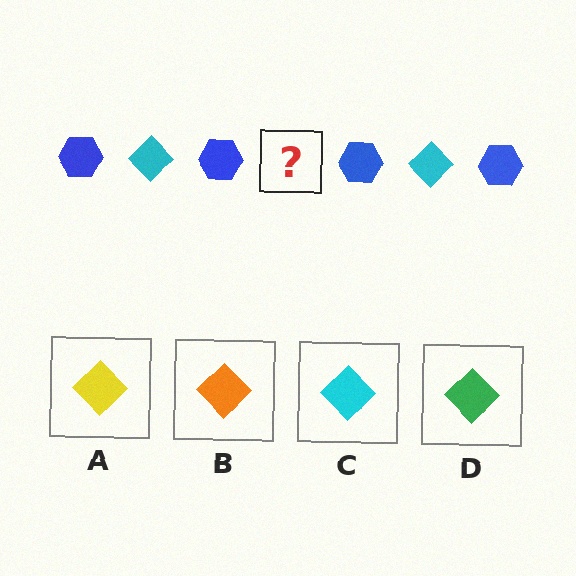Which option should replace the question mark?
Option C.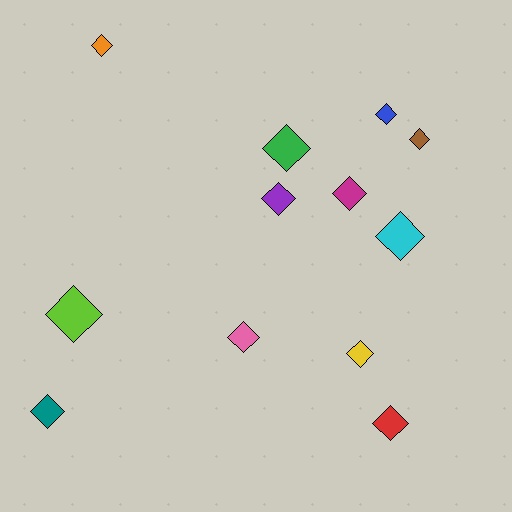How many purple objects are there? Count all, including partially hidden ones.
There is 1 purple object.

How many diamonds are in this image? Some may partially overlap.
There are 12 diamonds.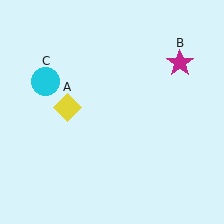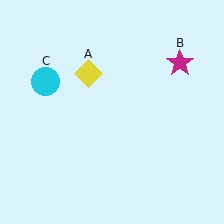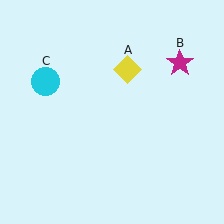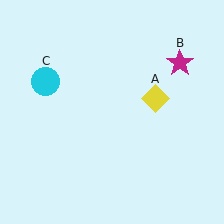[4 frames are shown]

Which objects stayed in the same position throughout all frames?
Magenta star (object B) and cyan circle (object C) remained stationary.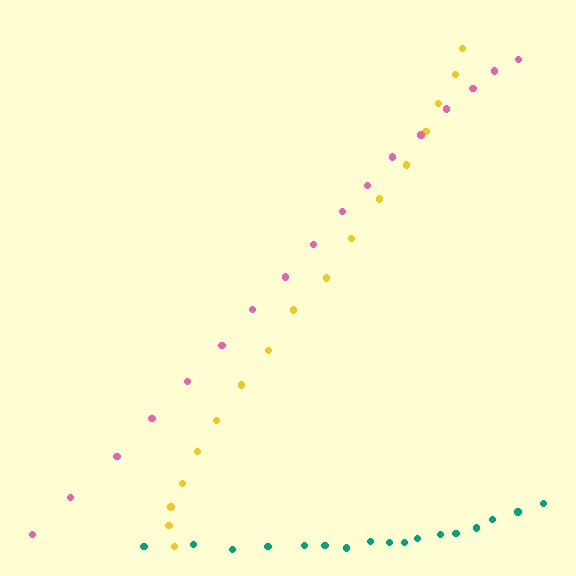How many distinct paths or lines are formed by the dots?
There are 3 distinct paths.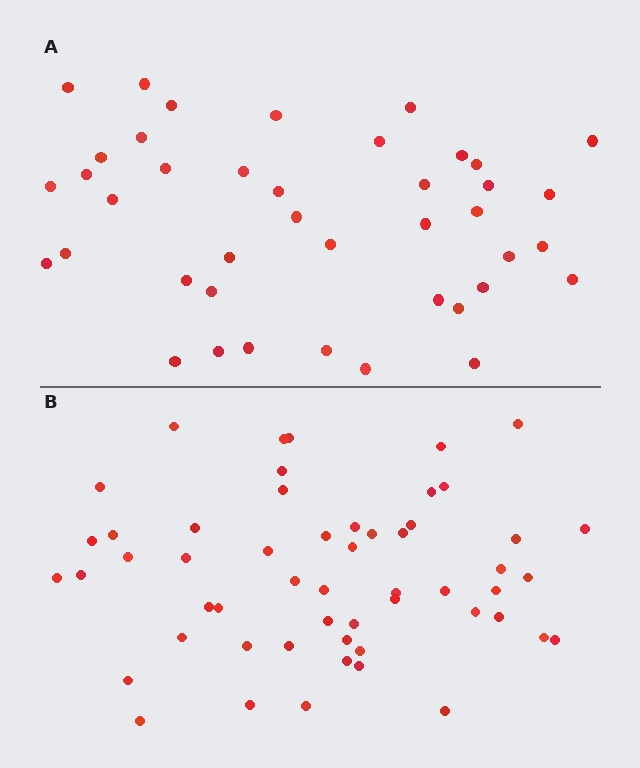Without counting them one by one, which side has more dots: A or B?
Region B (the bottom region) has more dots.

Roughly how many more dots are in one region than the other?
Region B has approximately 15 more dots than region A.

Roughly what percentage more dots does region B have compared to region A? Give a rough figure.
About 30% more.